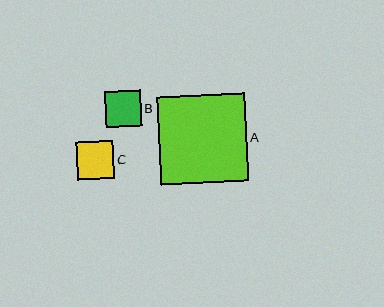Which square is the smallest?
Square B is the smallest with a size of approximately 36 pixels.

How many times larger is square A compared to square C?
Square A is approximately 2.3 times the size of square C.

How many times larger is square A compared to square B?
Square A is approximately 2.4 times the size of square B.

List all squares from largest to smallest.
From largest to smallest: A, C, B.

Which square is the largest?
Square A is the largest with a size of approximately 88 pixels.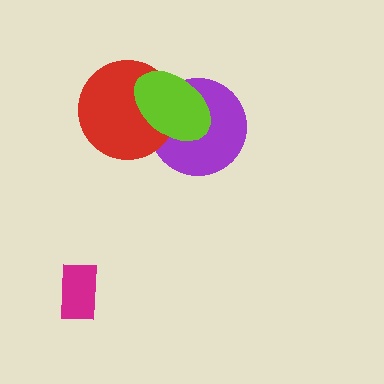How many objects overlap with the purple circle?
2 objects overlap with the purple circle.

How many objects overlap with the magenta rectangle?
0 objects overlap with the magenta rectangle.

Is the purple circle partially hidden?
Yes, it is partially covered by another shape.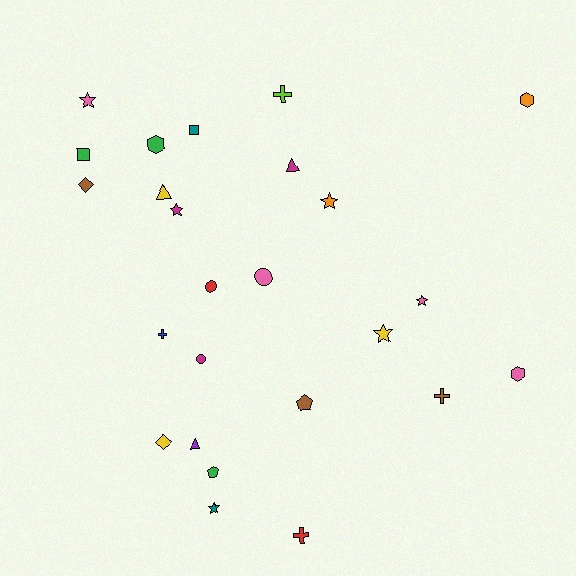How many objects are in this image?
There are 25 objects.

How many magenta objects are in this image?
There are 3 magenta objects.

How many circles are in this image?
There are 3 circles.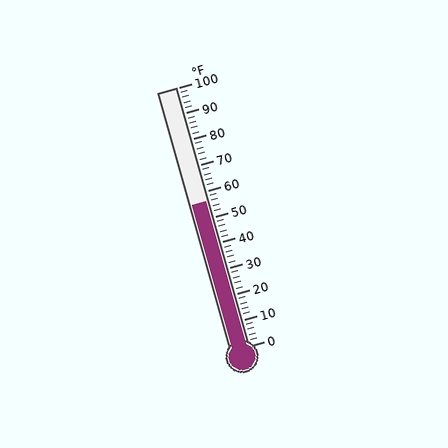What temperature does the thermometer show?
The thermometer shows approximately 56°F.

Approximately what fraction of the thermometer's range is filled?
The thermometer is filled to approximately 55% of its range.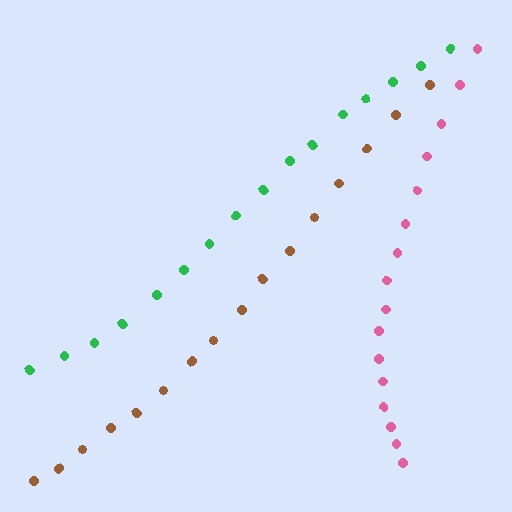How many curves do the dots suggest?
There are 3 distinct paths.